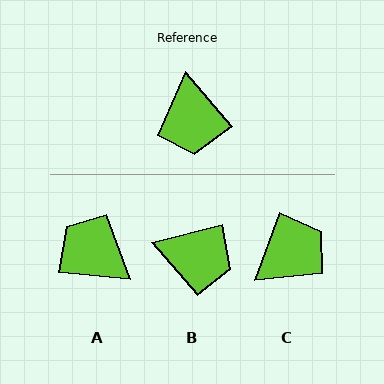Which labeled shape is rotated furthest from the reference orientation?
A, about 136 degrees away.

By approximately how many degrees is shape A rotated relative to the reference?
Approximately 136 degrees clockwise.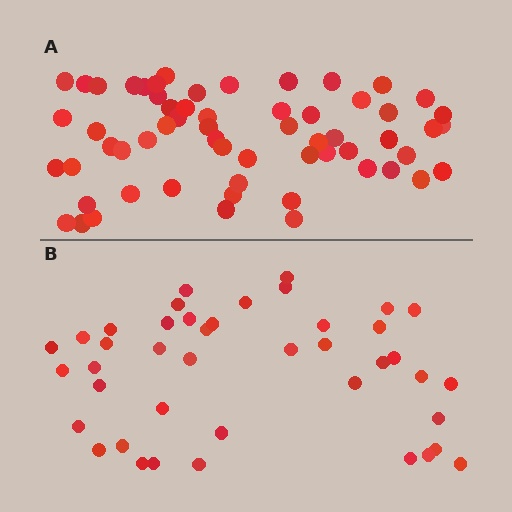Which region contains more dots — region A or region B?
Region A (the top region) has more dots.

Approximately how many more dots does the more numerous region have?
Region A has approximately 20 more dots than region B.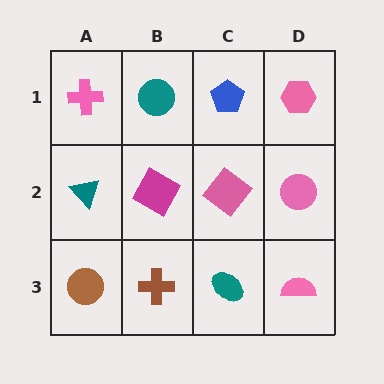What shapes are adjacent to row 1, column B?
A magenta square (row 2, column B), a pink cross (row 1, column A), a blue pentagon (row 1, column C).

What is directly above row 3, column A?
A teal triangle.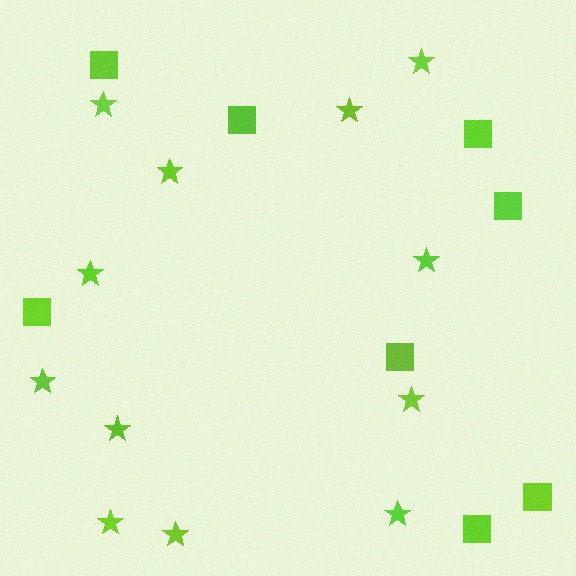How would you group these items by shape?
There are 2 groups: one group of stars (12) and one group of squares (8).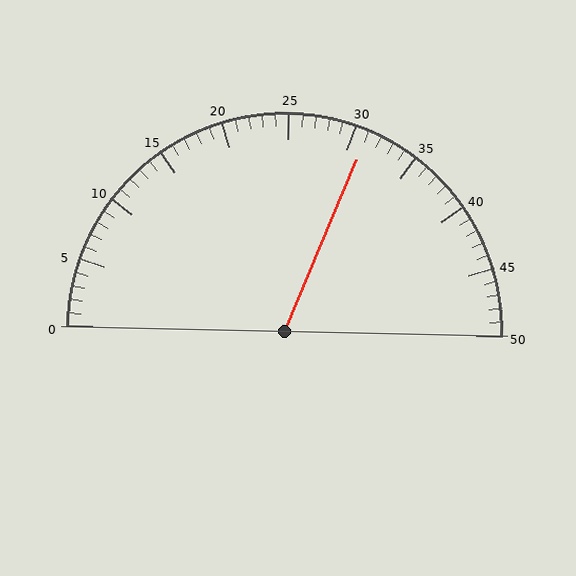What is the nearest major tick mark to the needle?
The nearest major tick mark is 30.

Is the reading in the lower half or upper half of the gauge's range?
The reading is in the upper half of the range (0 to 50).